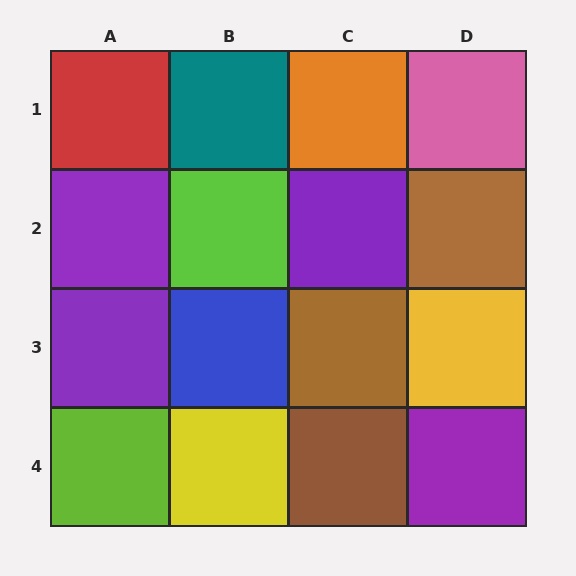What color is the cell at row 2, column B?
Lime.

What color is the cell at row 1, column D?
Pink.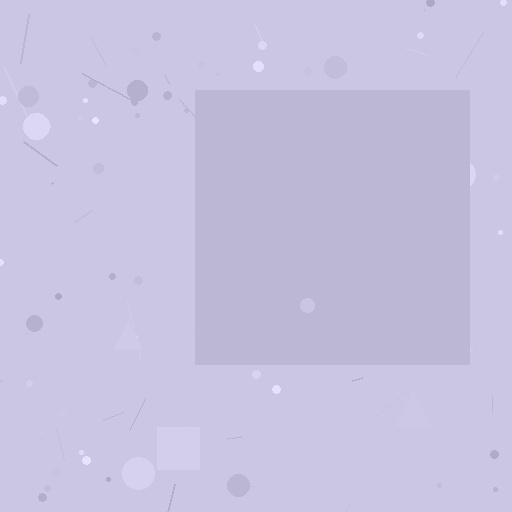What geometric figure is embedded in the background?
A square is embedded in the background.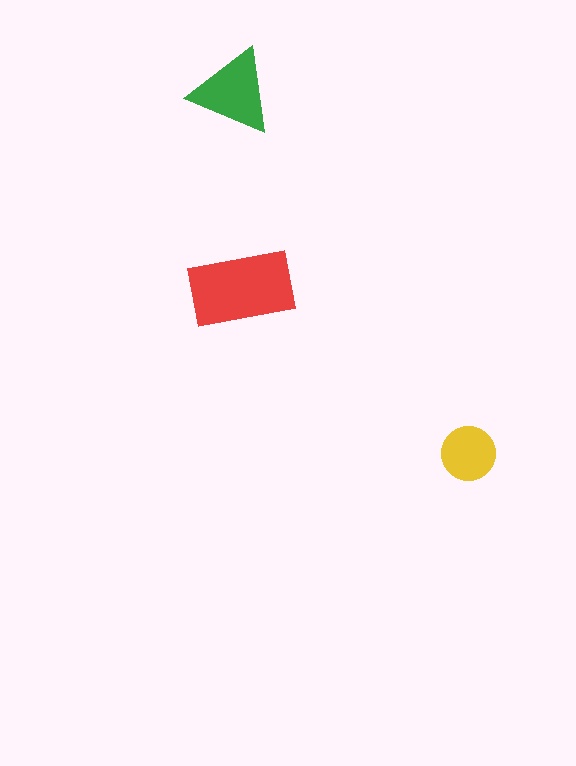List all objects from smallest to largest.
The yellow circle, the green triangle, the red rectangle.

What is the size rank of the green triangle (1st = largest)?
2nd.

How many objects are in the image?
There are 3 objects in the image.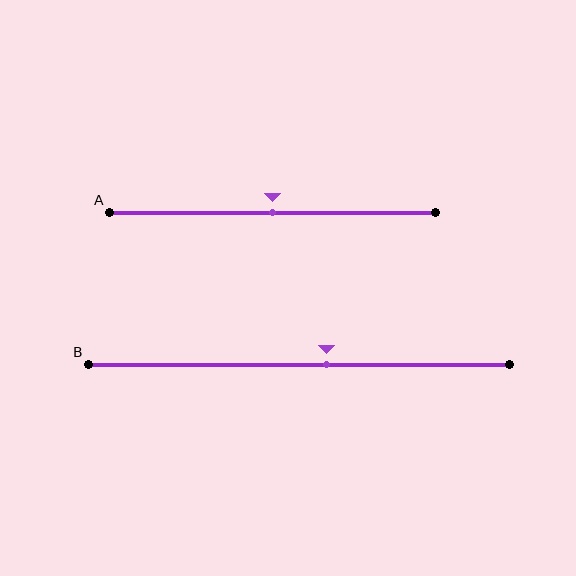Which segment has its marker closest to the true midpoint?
Segment A has its marker closest to the true midpoint.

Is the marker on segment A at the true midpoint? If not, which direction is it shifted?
Yes, the marker on segment A is at the true midpoint.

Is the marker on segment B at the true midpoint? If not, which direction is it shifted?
No, the marker on segment B is shifted to the right by about 7% of the segment length.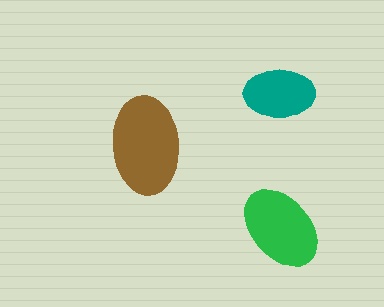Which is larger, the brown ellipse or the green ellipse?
The brown one.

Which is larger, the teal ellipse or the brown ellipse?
The brown one.